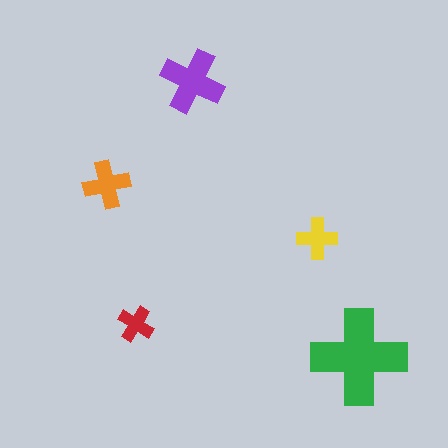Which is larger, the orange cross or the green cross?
The green one.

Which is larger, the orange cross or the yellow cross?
The orange one.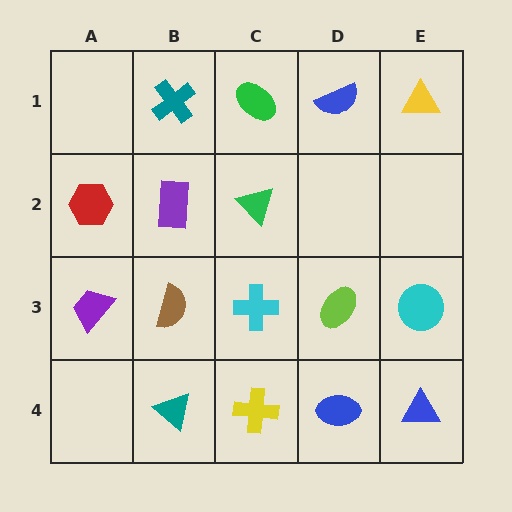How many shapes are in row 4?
4 shapes.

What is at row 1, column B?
A teal cross.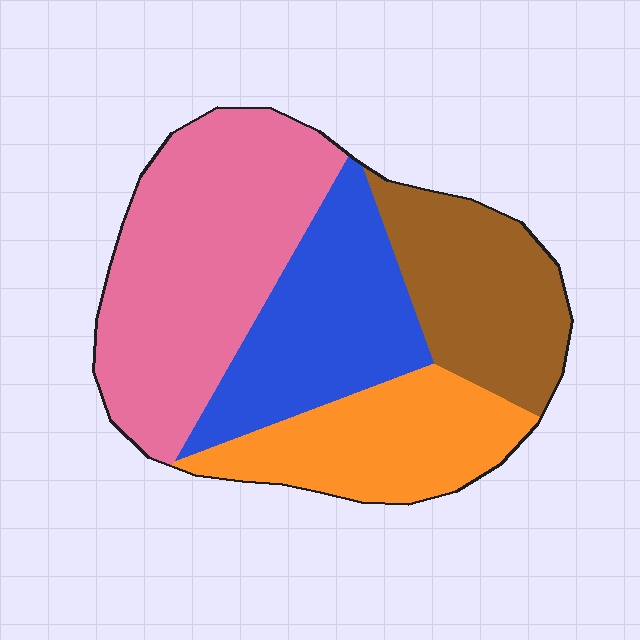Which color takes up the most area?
Pink, at roughly 35%.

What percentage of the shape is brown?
Brown covers 20% of the shape.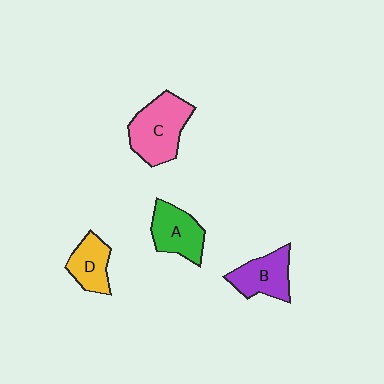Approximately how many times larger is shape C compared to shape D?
Approximately 1.6 times.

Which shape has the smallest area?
Shape D (yellow).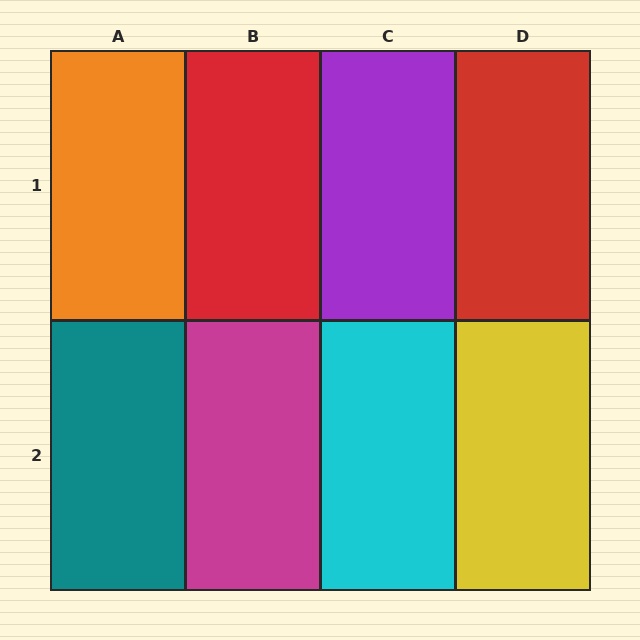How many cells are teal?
1 cell is teal.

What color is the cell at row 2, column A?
Teal.